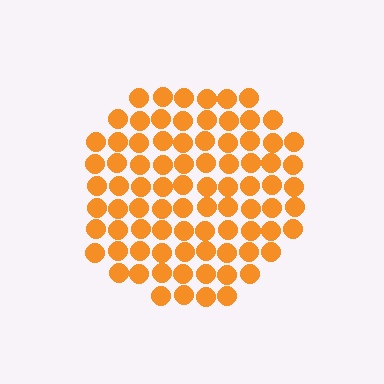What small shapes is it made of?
It is made of small circles.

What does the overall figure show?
The overall figure shows a circle.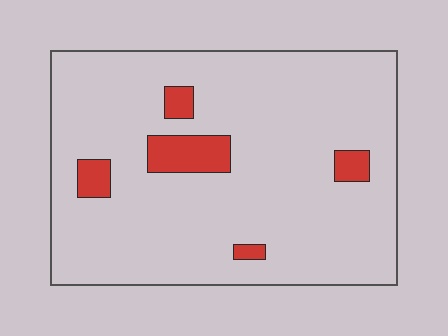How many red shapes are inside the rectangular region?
5.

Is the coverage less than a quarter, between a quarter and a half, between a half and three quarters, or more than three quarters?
Less than a quarter.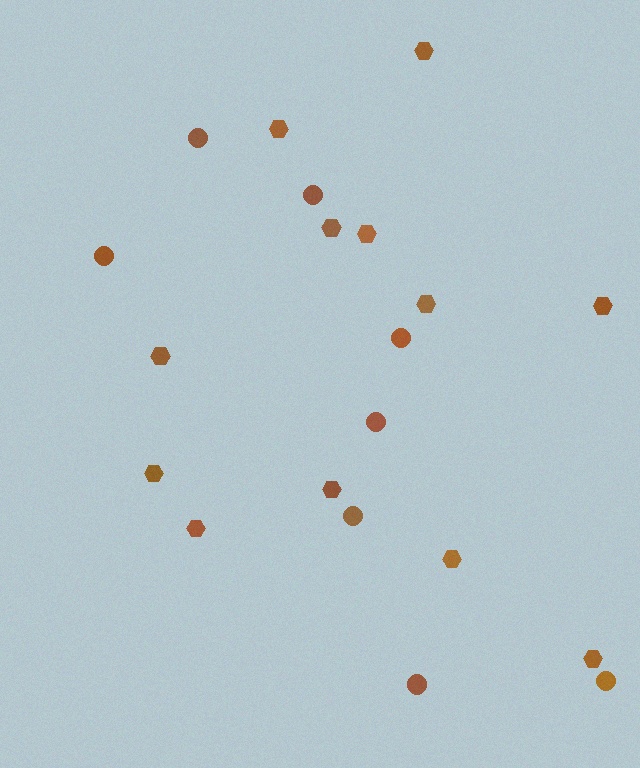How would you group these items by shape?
There are 2 groups: one group of circles (8) and one group of hexagons (12).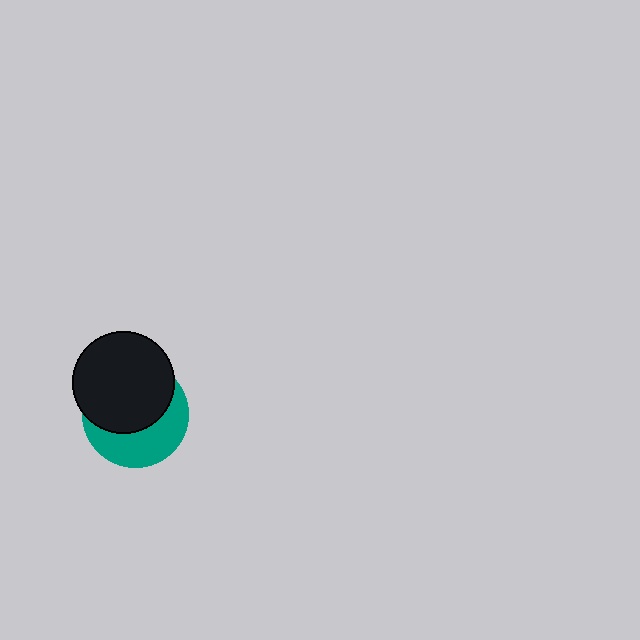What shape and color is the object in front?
The object in front is a black circle.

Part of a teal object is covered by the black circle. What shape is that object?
It is a circle.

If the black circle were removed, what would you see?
You would see the complete teal circle.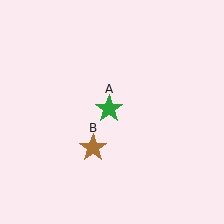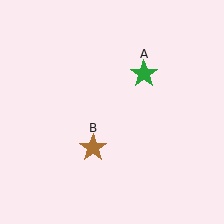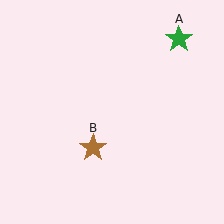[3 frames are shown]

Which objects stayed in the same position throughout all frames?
Brown star (object B) remained stationary.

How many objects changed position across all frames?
1 object changed position: green star (object A).